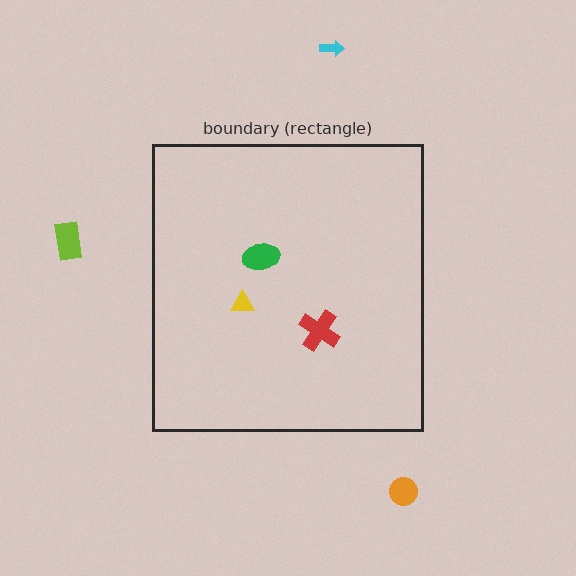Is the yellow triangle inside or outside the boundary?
Inside.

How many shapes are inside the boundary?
3 inside, 3 outside.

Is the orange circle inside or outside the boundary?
Outside.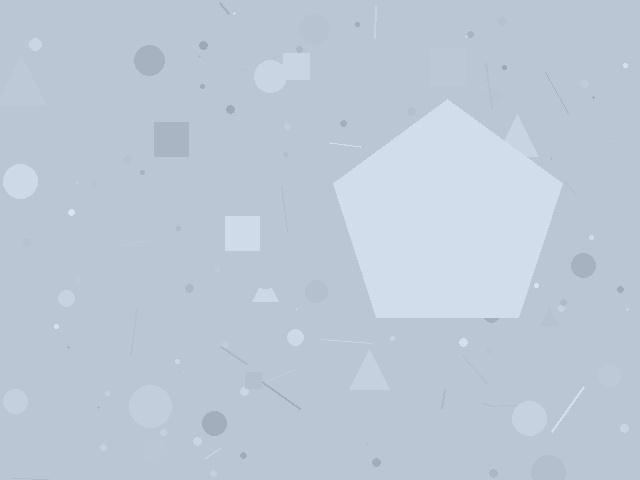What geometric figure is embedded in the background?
A pentagon is embedded in the background.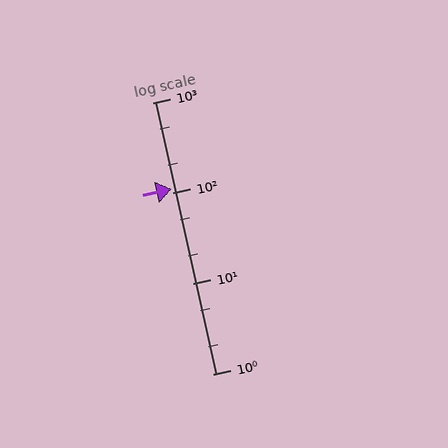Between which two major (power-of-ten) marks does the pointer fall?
The pointer is between 100 and 1000.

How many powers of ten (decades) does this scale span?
The scale spans 3 decades, from 1 to 1000.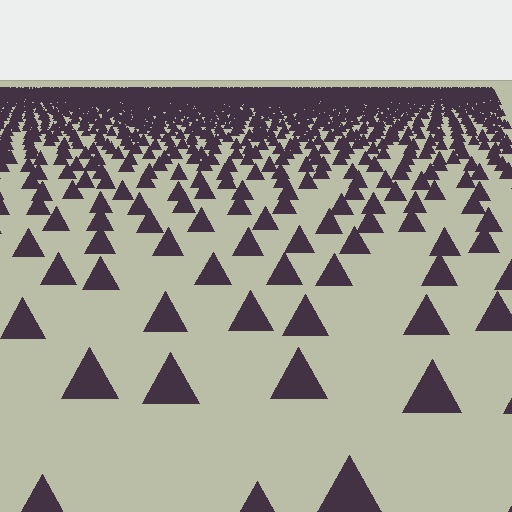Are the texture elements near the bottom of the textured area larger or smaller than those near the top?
Larger. Near the bottom, elements are closer to the viewer and appear at a bigger on-screen size.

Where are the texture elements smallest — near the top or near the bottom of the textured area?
Near the top.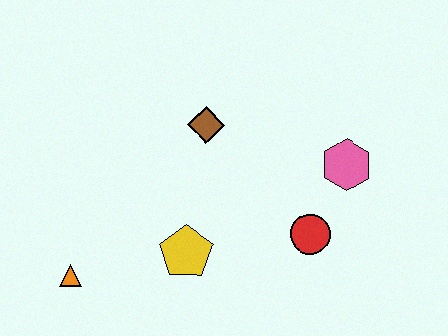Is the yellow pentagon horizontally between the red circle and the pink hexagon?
No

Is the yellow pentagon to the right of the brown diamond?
No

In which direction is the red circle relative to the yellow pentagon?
The red circle is to the right of the yellow pentagon.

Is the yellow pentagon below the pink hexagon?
Yes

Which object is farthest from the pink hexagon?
The orange triangle is farthest from the pink hexagon.